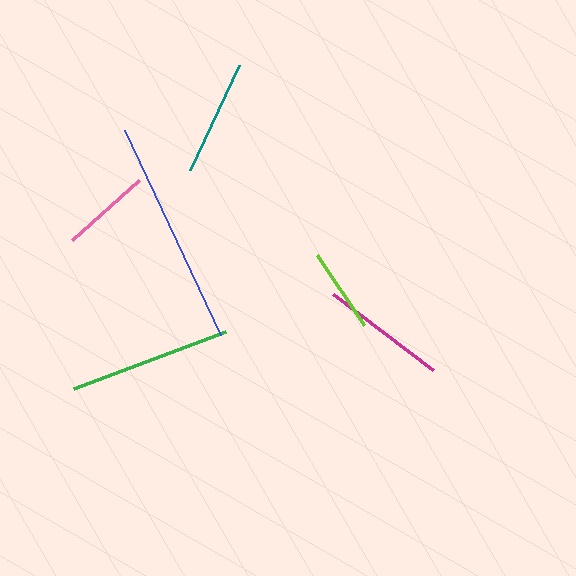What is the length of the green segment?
The green segment is approximately 163 pixels long.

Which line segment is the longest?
The blue line is the longest at approximately 226 pixels.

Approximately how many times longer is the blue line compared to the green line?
The blue line is approximately 1.4 times the length of the green line.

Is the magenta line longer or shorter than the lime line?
The magenta line is longer than the lime line.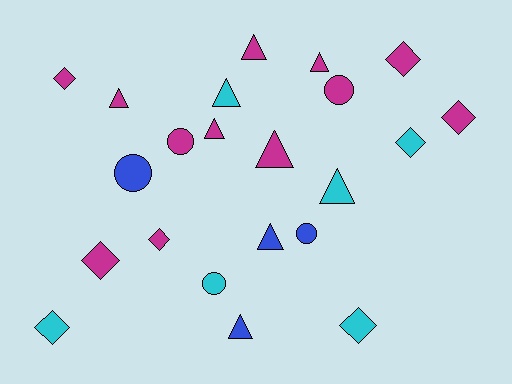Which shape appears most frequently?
Triangle, with 9 objects.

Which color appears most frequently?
Magenta, with 12 objects.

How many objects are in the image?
There are 22 objects.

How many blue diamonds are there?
There are no blue diamonds.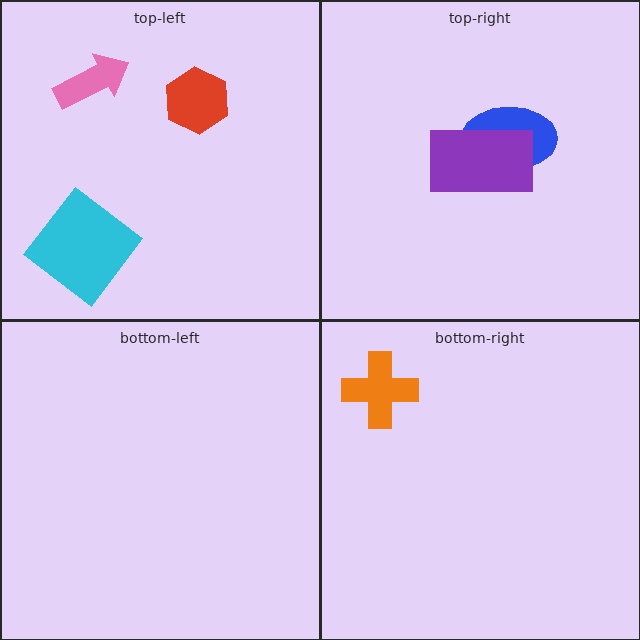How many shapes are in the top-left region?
3.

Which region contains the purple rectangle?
The top-right region.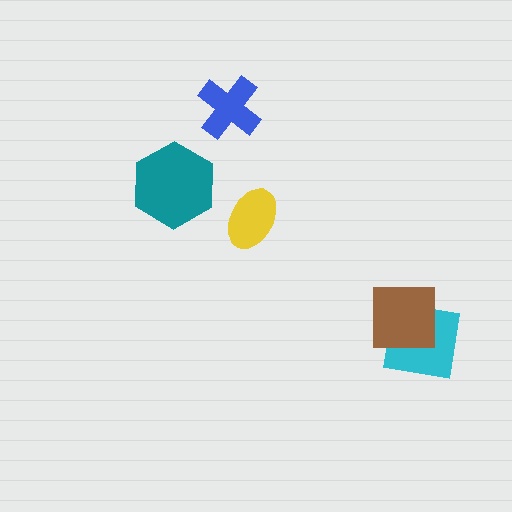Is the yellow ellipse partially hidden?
No, no other shape covers it.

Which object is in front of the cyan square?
The brown square is in front of the cyan square.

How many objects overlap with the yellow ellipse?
0 objects overlap with the yellow ellipse.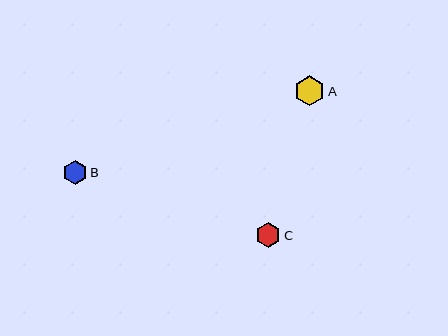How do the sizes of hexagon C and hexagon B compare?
Hexagon C and hexagon B are approximately the same size.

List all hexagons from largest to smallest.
From largest to smallest: A, C, B.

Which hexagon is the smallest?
Hexagon B is the smallest with a size of approximately 24 pixels.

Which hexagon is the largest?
Hexagon A is the largest with a size of approximately 30 pixels.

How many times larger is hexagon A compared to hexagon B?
Hexagon A is approximately 1.3 times the size of hexagon B.